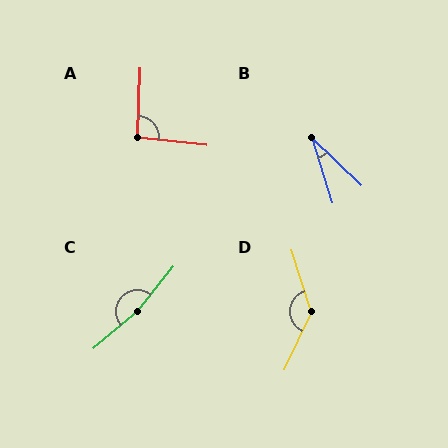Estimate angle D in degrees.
Approximately 137 degrees.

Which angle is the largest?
C, at approximately 169 degrees.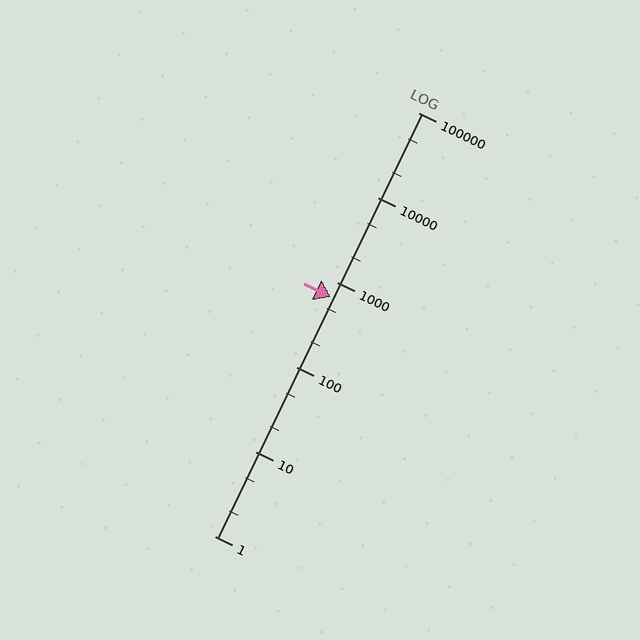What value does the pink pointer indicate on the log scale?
The pointer indicates approximately 660.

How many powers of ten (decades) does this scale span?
The scale spans 5 decades, from 1 to 100000.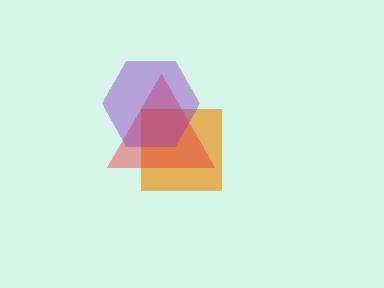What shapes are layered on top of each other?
The layered shapes are: an orange square, a red triangle, a purple hexagon.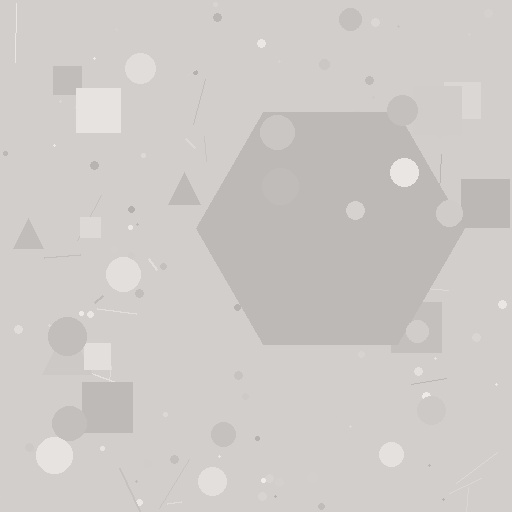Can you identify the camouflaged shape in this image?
The camouflaged shape is a hexagon.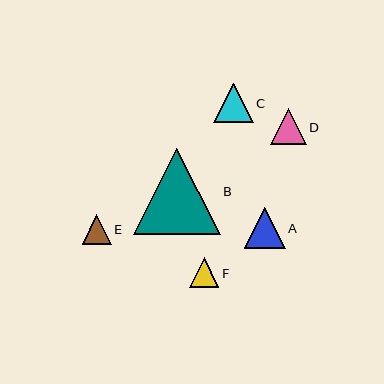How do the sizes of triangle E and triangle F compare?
Triangle E and triangle F are approximately the same size.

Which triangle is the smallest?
Triangle F is the smallest with a size of approximately 29 pixels.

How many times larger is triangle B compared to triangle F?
Triangle B is approximately 3.0 times the size of triangle F.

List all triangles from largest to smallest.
From largest to smallest: B, A, C, D, E, F.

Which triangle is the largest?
Triangle B is the largest with a size of approximately 87 pixels.